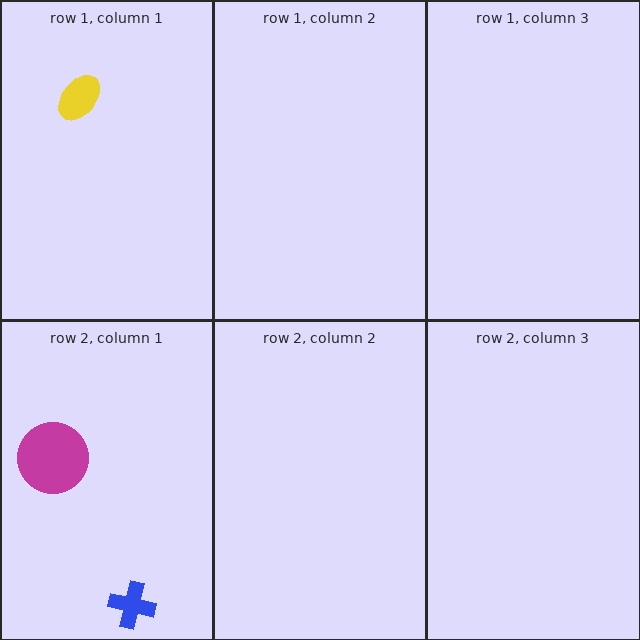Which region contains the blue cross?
The row 2, column 1 region.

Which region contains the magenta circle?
The row 2, column 1 region.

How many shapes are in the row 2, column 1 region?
2.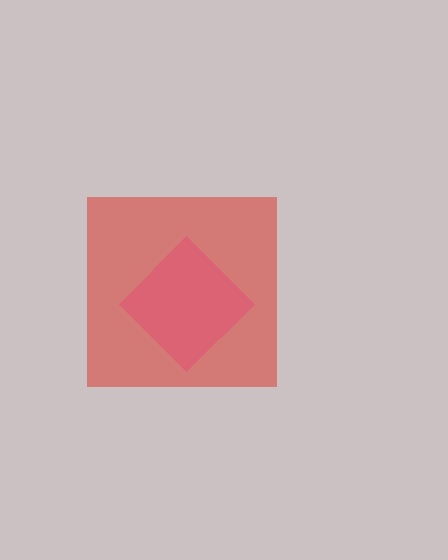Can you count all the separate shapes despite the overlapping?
Yes, there are 2 separate shapes.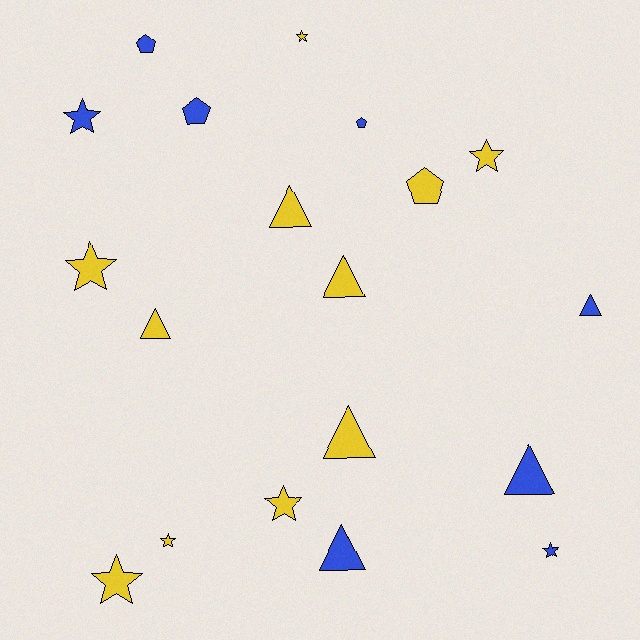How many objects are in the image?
There are 19 objects.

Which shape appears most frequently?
Star, with 8 objects.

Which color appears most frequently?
Yellow, with 11 objects.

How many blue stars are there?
There are 2 blue stars.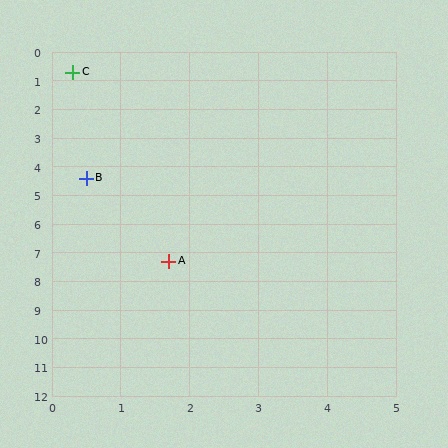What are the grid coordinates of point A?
Point A is at approximately (1.7, 7.3).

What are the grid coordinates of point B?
Point B is at approximately (0.5, 4.4).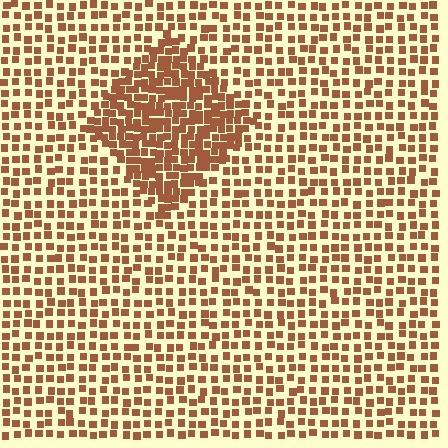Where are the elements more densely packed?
The elements are more densely packed inside the diamond boundary.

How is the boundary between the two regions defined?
The boundary is defined by a change in element density (approximately 2.0x ratio). All elements are the same color, size, and shape.